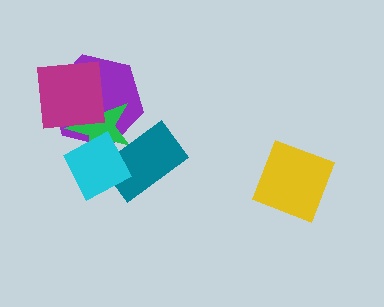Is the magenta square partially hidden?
No, no other shape covers it.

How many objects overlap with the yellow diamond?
0 objects overlap with the yellow diamond.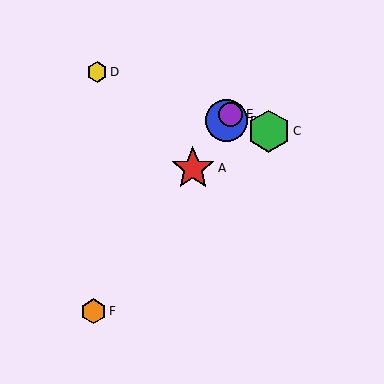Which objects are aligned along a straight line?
Objects A, B, E, F are aligned along a straight line.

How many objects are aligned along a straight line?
4 objects (A, B, E, F) are aligned along a straight line.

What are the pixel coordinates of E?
Object E is at (230, 114).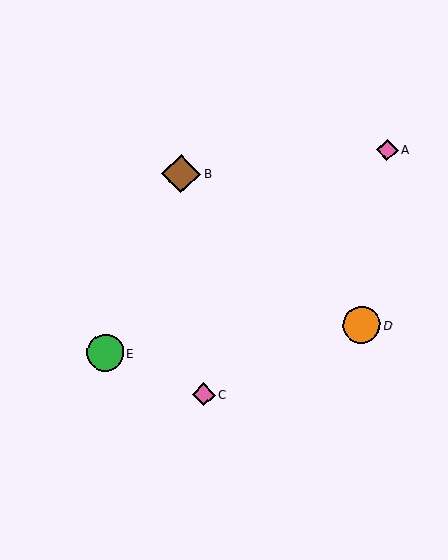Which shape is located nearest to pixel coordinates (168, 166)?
The brown diamond (labeled B) at (181, 174) is nearest to that location.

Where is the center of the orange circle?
The center of the orange circle is at (362, 325).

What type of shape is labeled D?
Shape D is an orange circle.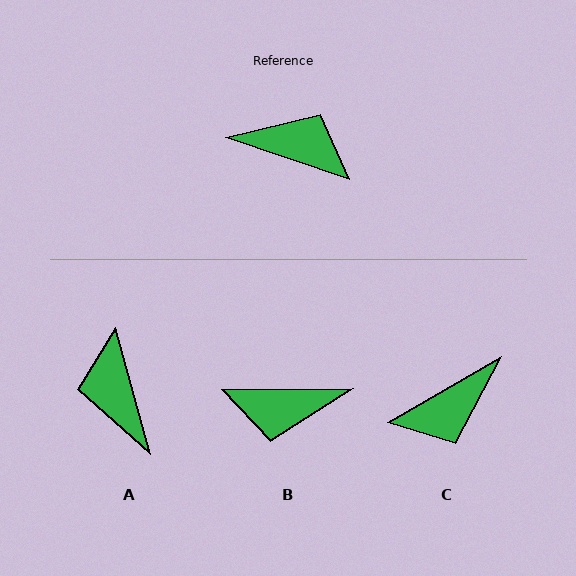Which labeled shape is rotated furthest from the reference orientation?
B, about 160 degrees away.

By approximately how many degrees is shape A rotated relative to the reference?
Approximately 125 degrees counter-clockwise.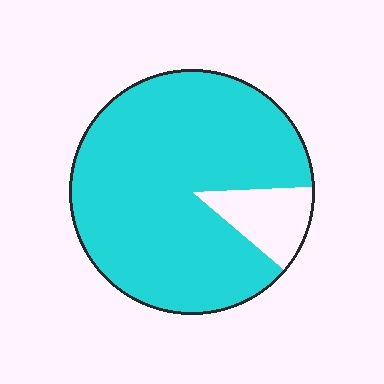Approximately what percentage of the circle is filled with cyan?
Approximately 90%.